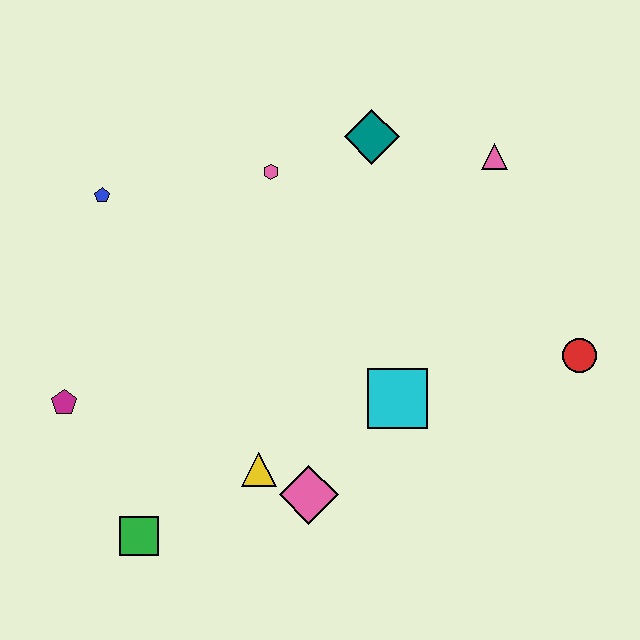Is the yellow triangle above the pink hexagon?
No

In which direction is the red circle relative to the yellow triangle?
The red circle is to the right of the yellow triangle.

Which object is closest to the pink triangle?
The teal diamond is closest to the pink triangle.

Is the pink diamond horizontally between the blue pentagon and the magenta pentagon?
No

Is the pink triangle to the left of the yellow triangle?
No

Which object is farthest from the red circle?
The magenta pentagon is farthest from the red circle.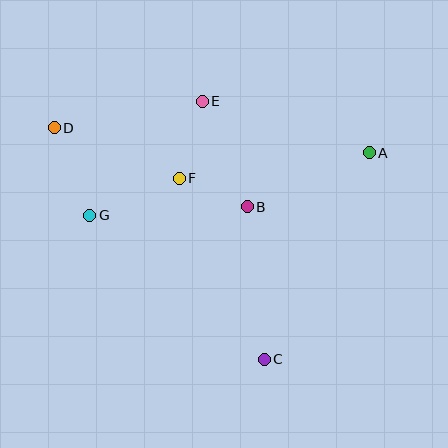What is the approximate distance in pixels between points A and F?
The distance between A and F is approximately 192 pixels.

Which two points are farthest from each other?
Points A and D are farthest from each other.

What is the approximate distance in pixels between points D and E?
The distance between D and E is approximately 150 pixels.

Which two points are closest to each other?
Points B and F are closest to each other.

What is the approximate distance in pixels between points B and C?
The distance between B and C is approximately 154 pixels.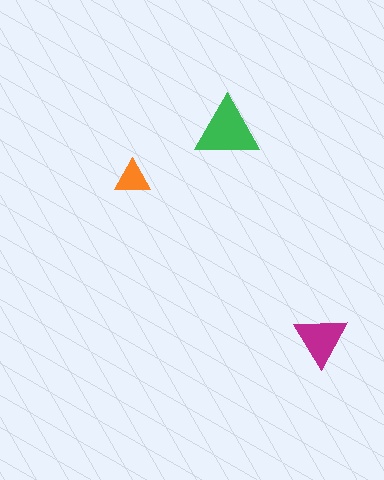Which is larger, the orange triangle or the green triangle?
The green one.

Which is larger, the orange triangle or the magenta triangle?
The magenta one.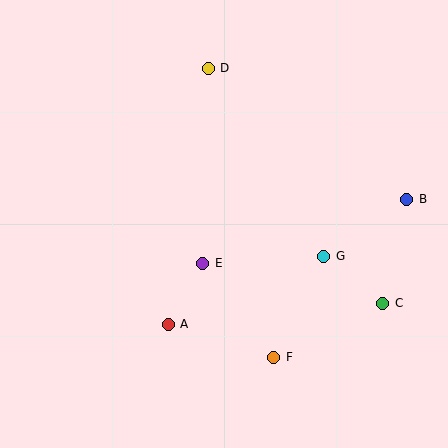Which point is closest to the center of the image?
Point E at (203, 263) is closest to the center.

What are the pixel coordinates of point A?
Point A is at (168, 324).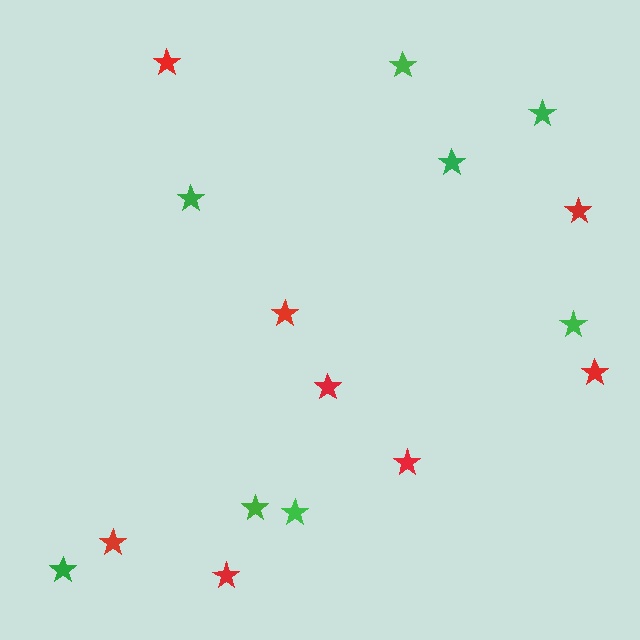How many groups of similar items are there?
There are 2 groups: one group of green stars (8) and one group of red stars (8).